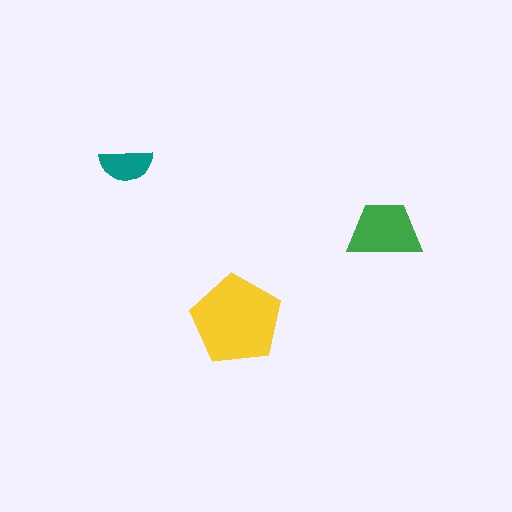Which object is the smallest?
The teal semicircle.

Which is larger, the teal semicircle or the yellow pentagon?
The yellow pentagon.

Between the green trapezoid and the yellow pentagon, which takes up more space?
The yellow pentagon.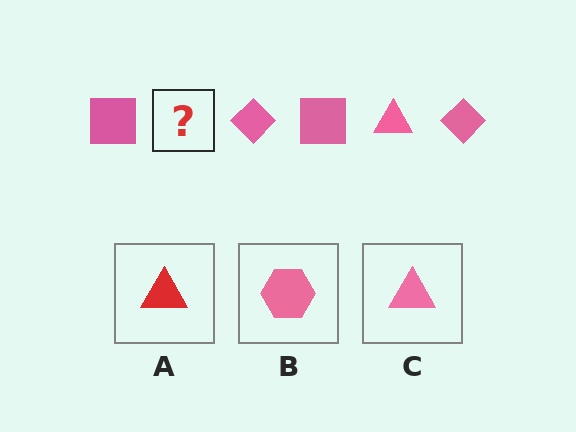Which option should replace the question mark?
Option C.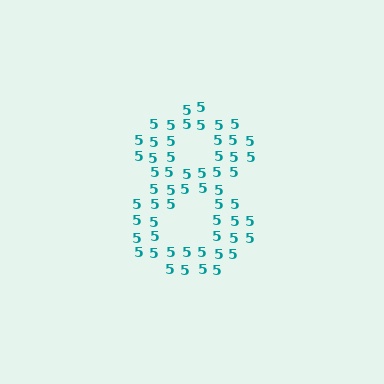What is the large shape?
The large shape is the digit 8.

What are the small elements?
The small elements are digit 5's.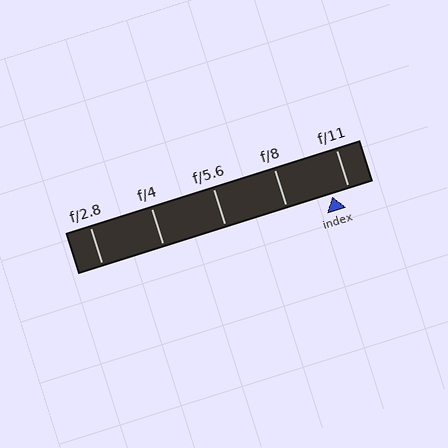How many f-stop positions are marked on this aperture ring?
There are 5 f-stop positions marked.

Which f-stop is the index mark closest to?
The index mark is closest to f/11.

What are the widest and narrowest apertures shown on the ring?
The widest aperture shown is f/2.8 and the narrowest is f/11.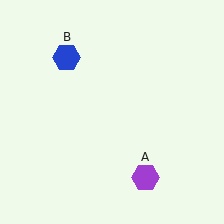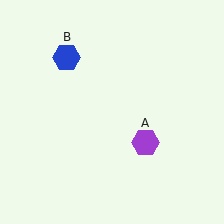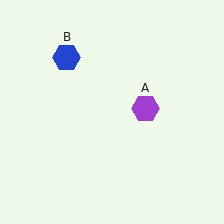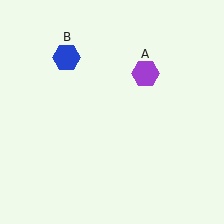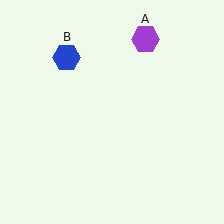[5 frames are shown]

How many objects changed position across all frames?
1 object changed position: purple hexagon (object A).